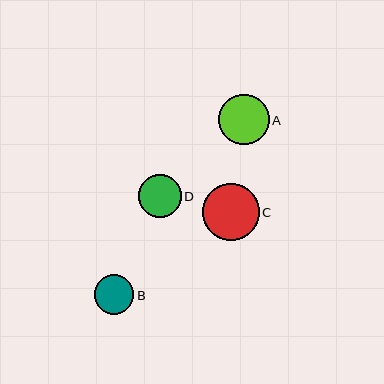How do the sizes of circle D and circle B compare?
Circle D and circle B are approximately the same size.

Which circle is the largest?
Circle C is the largest with a size of approximately 57 pixels.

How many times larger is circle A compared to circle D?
Circle A is approximately 1.2 times the size of circle D.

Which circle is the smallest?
Circle B is the smallest with a size of approximately 39 pixels.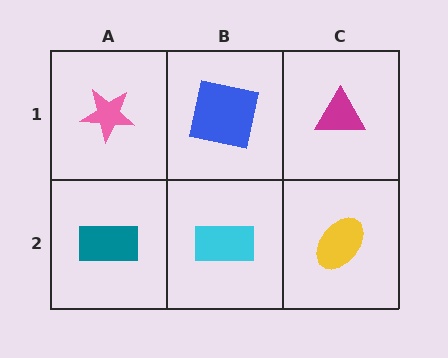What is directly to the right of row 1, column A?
A blue square.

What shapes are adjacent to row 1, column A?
A teal rectangle (row 2, column A), a blue square (row 1, column B).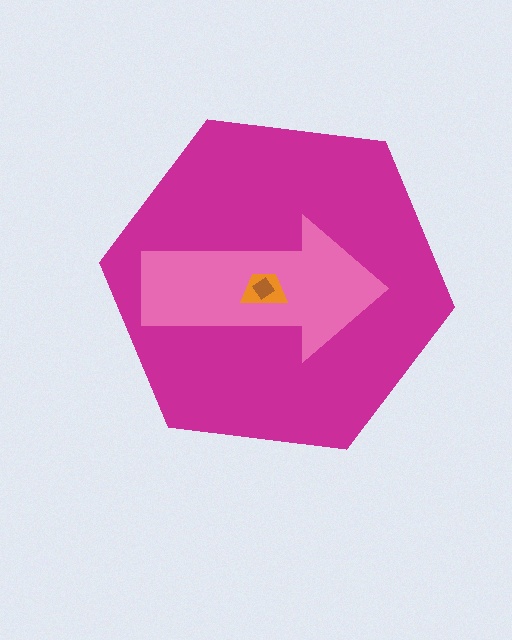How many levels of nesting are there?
4.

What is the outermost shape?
The magenta hexagon.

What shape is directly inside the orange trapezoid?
The brown diamond.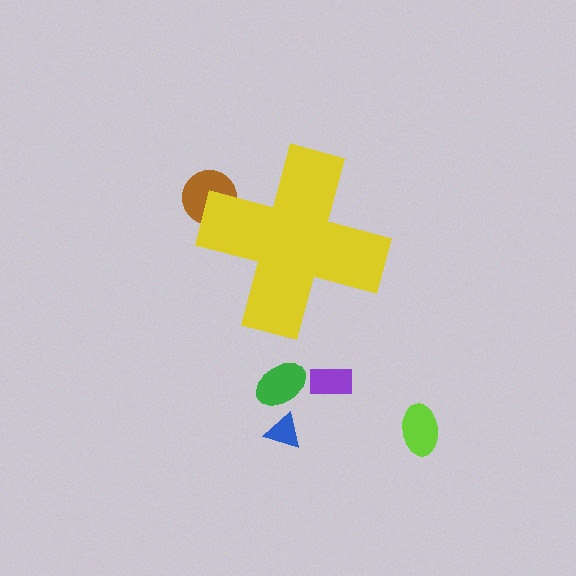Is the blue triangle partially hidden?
No, the blue triangle is fully visible.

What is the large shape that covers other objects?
A yellow cross.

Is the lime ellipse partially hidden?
No, the lime ellipse is fully visible.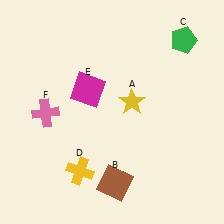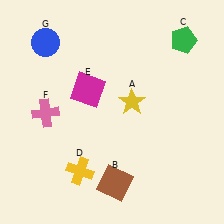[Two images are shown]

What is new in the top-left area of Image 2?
A blue circle (G) was added in the top-left area of Image 2.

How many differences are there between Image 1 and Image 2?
There is 1 difference between the two images.